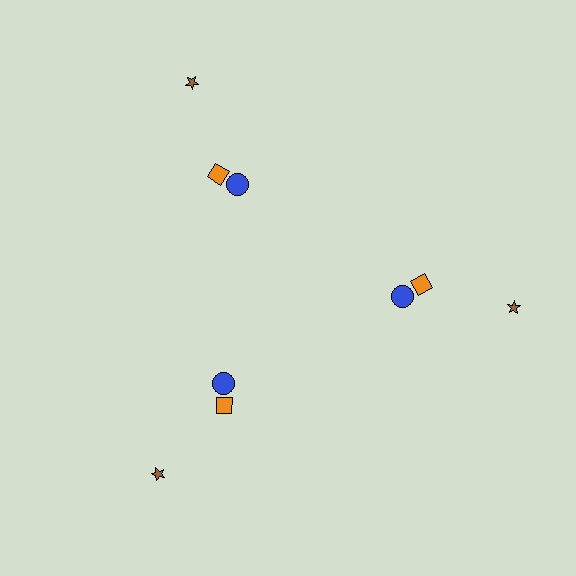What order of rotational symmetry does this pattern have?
This pattern has 3-fold rotational symmetry.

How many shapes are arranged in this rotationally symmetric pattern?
There are 9 shapes, arranged in 3 groups of 3.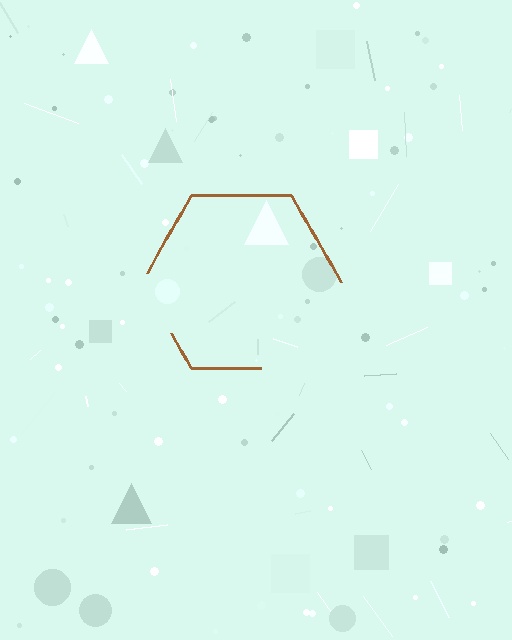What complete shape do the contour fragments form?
The contour fragments form a hexagon.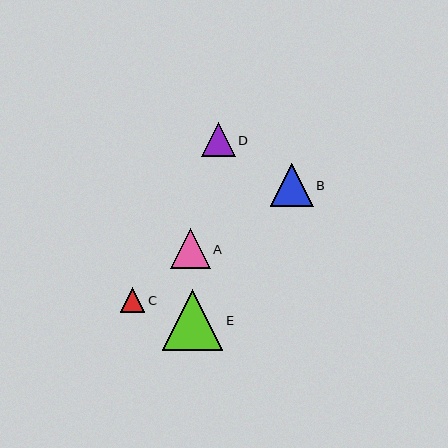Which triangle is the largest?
Triangle E is the largest with a size of approximately 61 pixels.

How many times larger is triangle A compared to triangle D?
Triangle A is approximately 1.2 times the size of triangle D.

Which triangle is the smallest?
Triangle C is the smallest with a size of approximately 25 pixels.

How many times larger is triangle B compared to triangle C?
Triangle B is approximately 1.7 times the size of triangle C.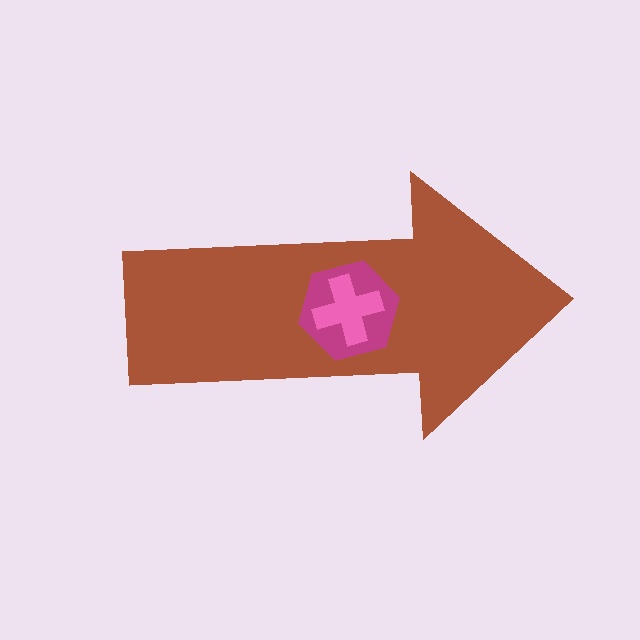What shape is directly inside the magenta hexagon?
The pink cross.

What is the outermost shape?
The brown arrow.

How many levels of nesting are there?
3.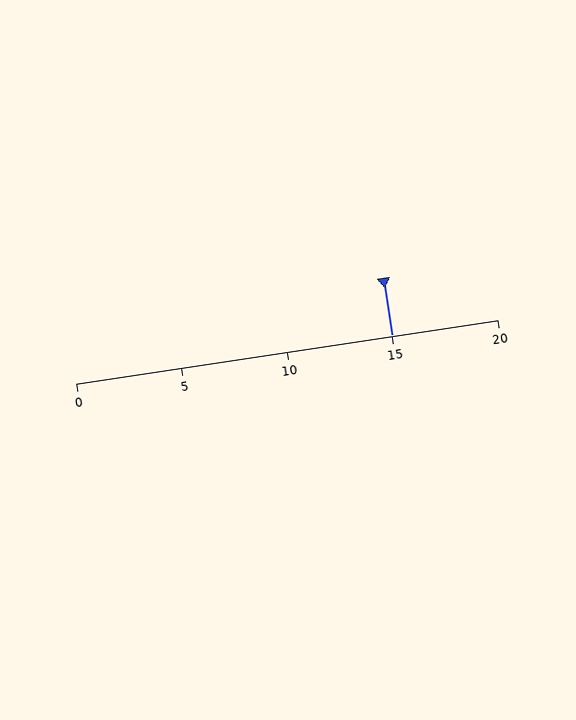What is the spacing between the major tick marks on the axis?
The major ticks are spaced 5 apart.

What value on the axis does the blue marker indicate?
The marker indicates approximately 15.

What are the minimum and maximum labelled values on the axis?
The axis runs from 0 to 20.